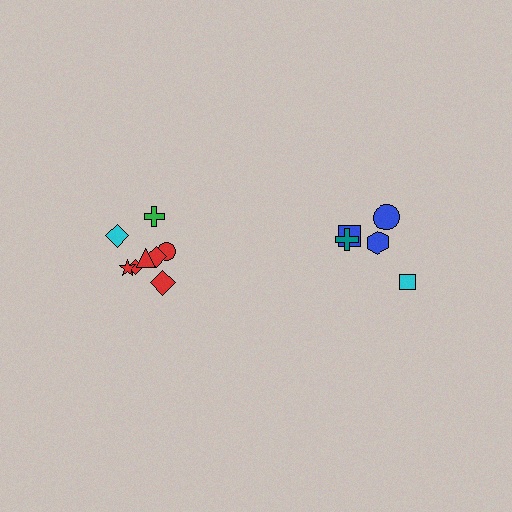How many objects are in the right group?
There are 5 objects.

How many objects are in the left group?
There are 8 objects.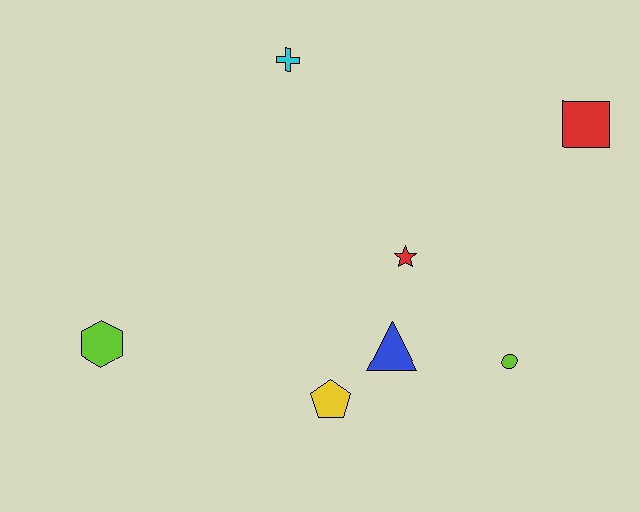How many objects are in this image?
There are 7 objects.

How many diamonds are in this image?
There are no diamonds.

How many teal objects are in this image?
There are no teal objects.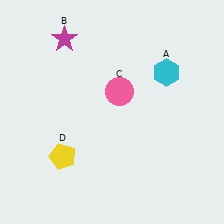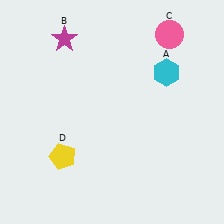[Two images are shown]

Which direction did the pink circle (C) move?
The pink circle (C) moved up.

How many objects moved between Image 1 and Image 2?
1 object moved between the two images.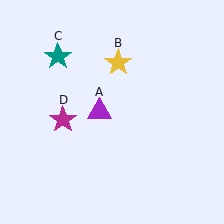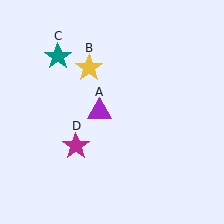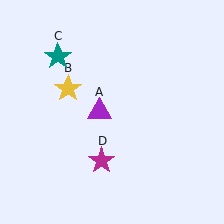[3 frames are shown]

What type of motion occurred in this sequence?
The yellow star (object B), magenta star (object D) rotated counterclockwise around the center of the scene.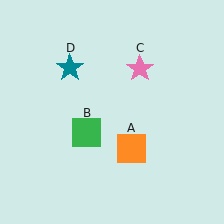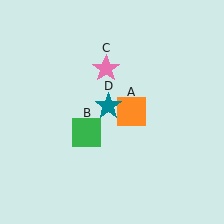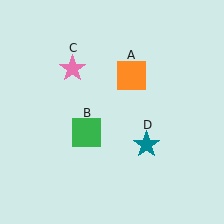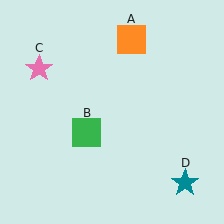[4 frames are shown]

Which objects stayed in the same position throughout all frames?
Green square (object B) remained stationary.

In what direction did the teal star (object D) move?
The teal star (object D) moved down and to the right.